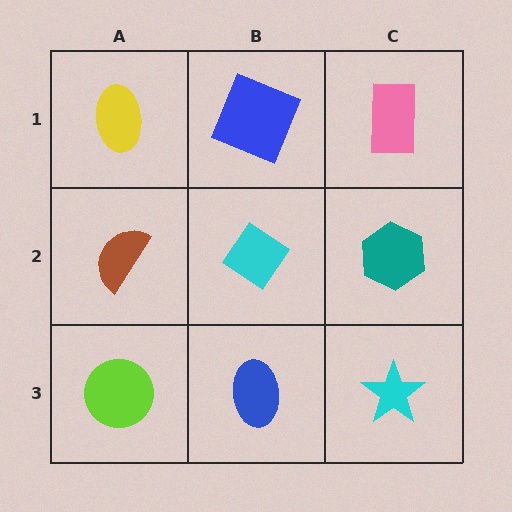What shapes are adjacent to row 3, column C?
A teal hexagon (row 2, column C), a blue ellipse (row 3, column B).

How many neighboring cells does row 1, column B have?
3.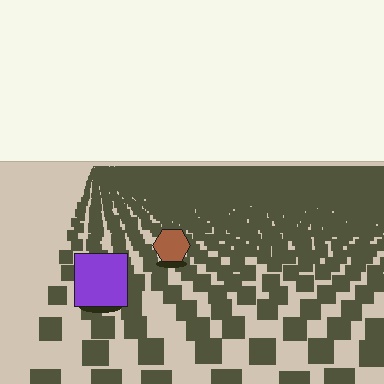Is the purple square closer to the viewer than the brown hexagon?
Yes. The purple square is closer — you can tell from the texture gradient: the ground texture is coarser near it.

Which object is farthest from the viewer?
The brown hexagon is farthest from the viewer. It appears smaller and the ground texture around it is denser.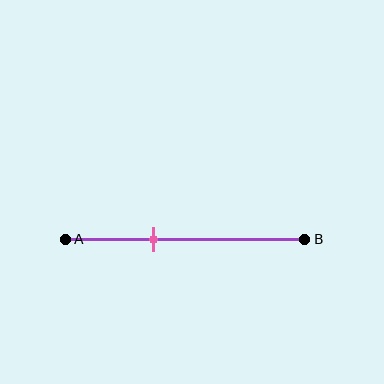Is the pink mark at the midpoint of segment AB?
No, the mark is at about 35% from A, not at the 50% midpoint.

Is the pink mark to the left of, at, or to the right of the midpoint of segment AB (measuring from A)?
The pink mark is to the left of the midpoint of segment AB.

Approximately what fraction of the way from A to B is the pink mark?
The pink mark is approximately 35% of the way from A to B.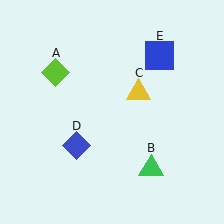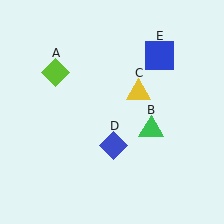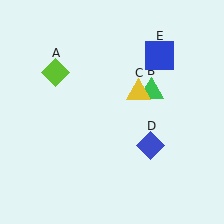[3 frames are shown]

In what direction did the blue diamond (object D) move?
The blue diamond (object D) moved right.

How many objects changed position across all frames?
2 objects changed position: green triangle (object B), blue diamond (object D).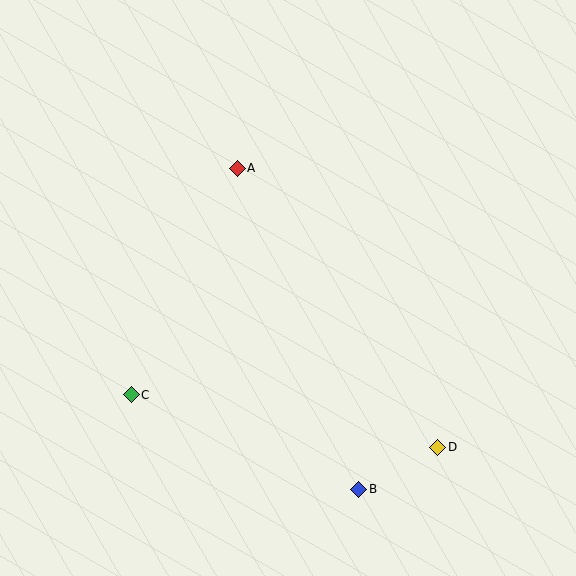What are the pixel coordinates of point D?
Point D is at (438, 447).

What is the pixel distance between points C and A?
The distance between C and A is 250 pixels.